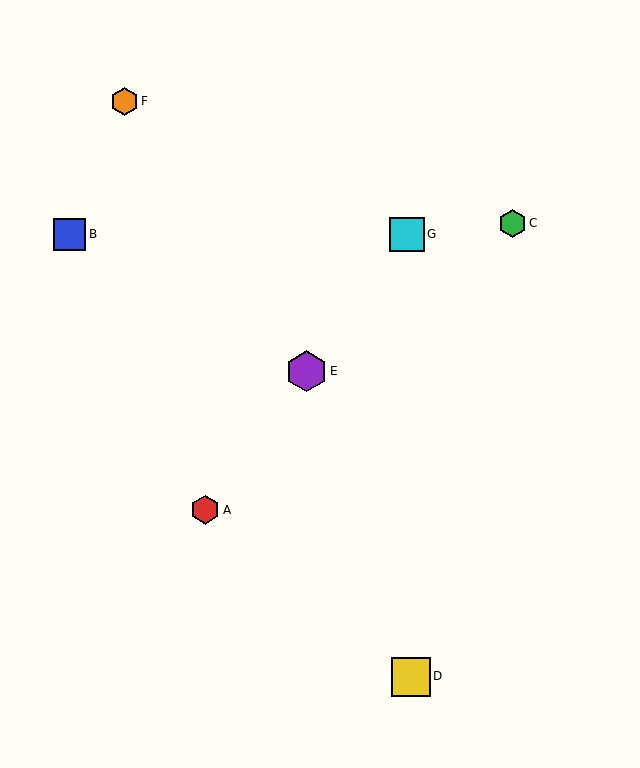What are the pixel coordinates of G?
Object G is at (407, 234).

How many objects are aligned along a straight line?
3 objects (A, E, G) are aligned along a straight line.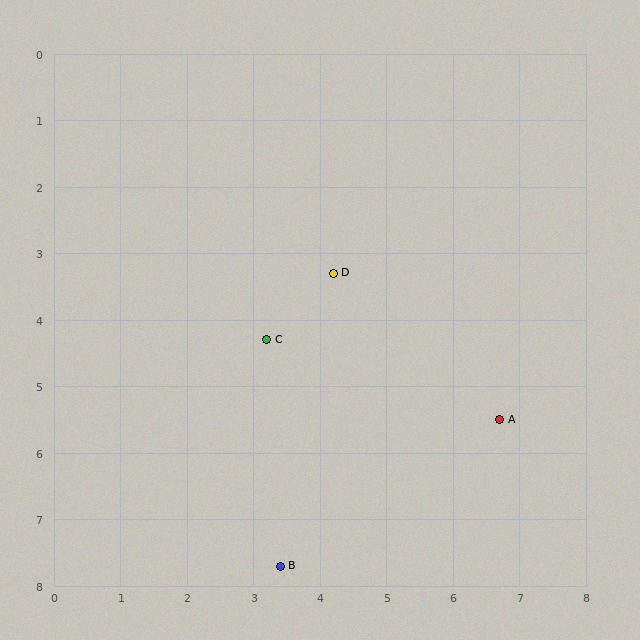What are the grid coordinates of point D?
Point D is at approximately (4.2, 3.3).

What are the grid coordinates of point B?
Point B is at approximately (3.4, 7.7).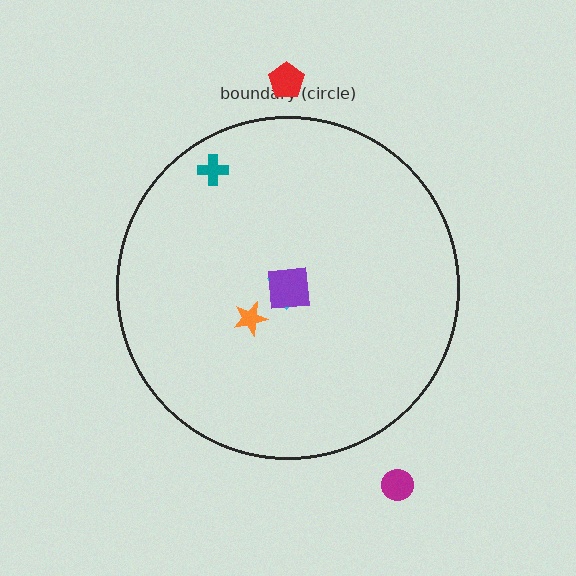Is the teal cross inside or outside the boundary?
Inside.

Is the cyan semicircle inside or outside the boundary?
Inside.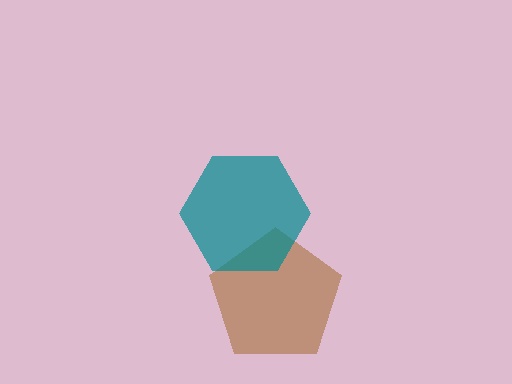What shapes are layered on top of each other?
The layered shapes are: a brown pentagon, a teal hexagon.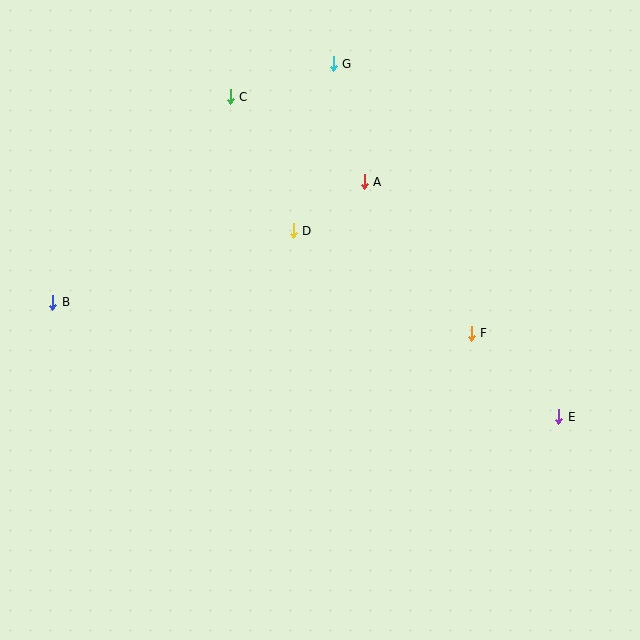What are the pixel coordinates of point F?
Point F is at (471, 333).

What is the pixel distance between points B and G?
The distance between B and G is 369 pixels.